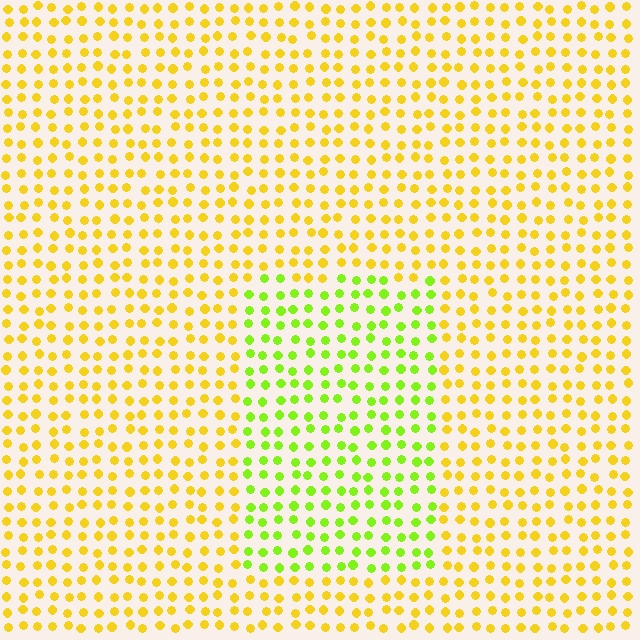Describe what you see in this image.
The image is filled with small yellow elements in a uniform arrangement. A rectangle-shaped region is visible where the elements are tinted to a slightly different hue, forming a subtle color boundary.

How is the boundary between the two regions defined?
The boundary is defined purely by a slight shift in hue (about 42 degrees). Spacing, size, and orientation are identical on both sides.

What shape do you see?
I see a rectangle.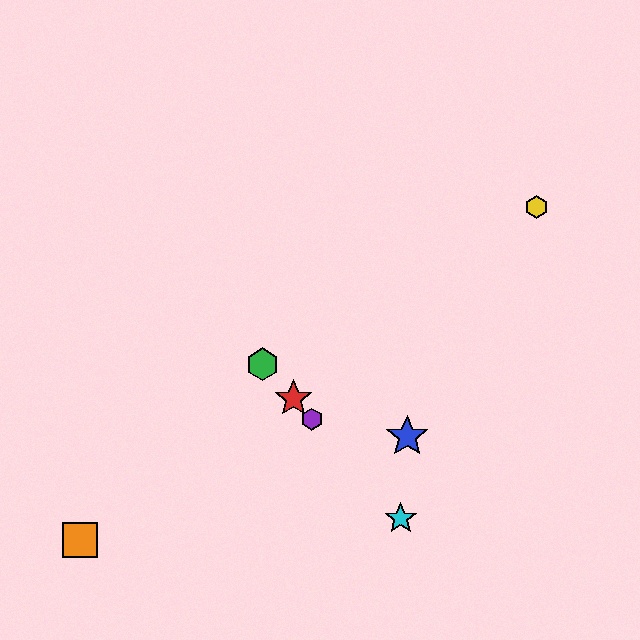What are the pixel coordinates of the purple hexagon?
The purple hexagon is at (312, 419).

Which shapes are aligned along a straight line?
The red star, the green hexagon, the purple hexagon, the cyan star are aligned along a straight line.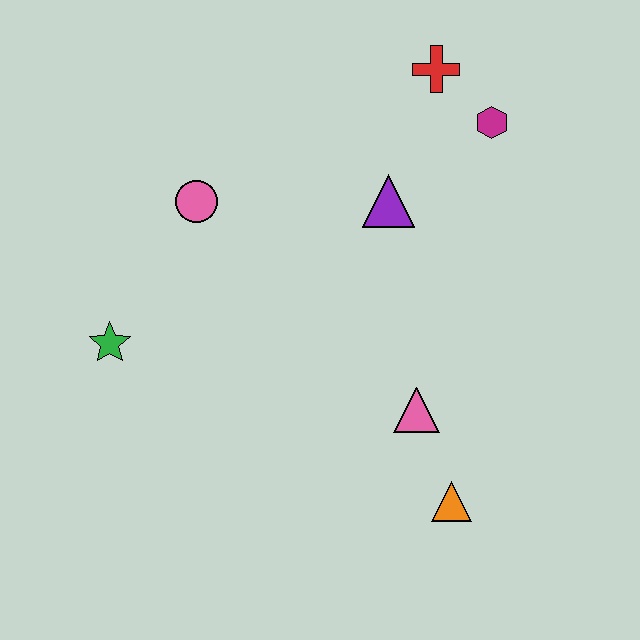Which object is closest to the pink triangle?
The orange triangle is closest to the pink triangle.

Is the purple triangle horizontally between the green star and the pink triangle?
Yes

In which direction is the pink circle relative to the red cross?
The pink circle is to the left of the red cross.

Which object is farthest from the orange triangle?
The red cross is farthest from the orange triangle.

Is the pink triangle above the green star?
No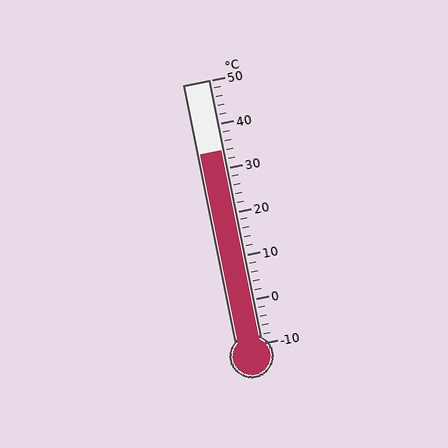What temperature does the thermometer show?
The thermometer shows approximately 34°C.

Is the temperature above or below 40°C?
The temperature is below 40°C.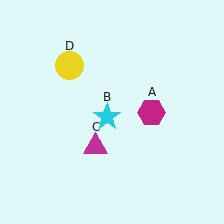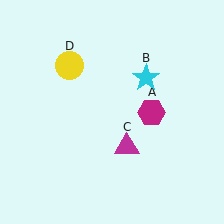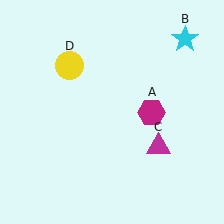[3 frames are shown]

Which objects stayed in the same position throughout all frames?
Magenta hexagon (object A) and yellow circle (object D) remained stationary.